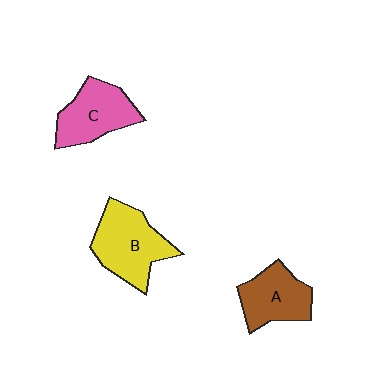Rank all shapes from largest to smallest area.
From largest to smallest: B (yellow), C (pink), A (brown).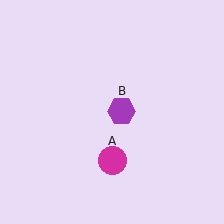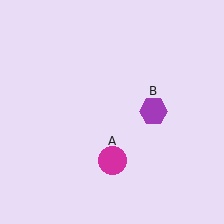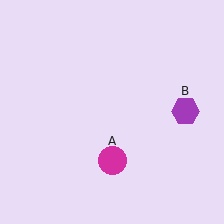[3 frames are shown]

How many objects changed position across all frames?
1 object changed position: purple hexagon (object B).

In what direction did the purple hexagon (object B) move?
The purple hexagon (object B) moved right.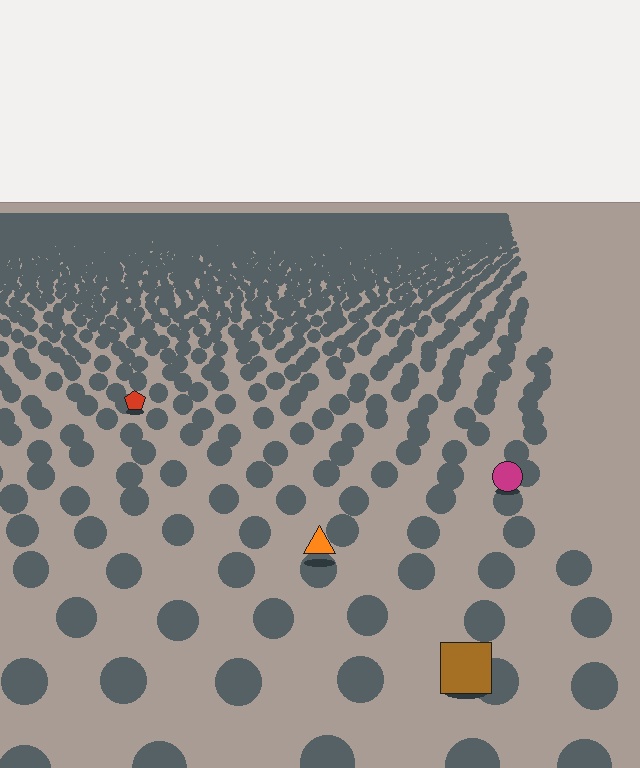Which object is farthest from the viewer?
The red pentagon is farthest from the viewer. It appears smaller and the ground texture around it is denser.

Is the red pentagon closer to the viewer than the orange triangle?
No. The orange triangle is closer — you can tell from the texture gradient: the ground texture is coarser near it.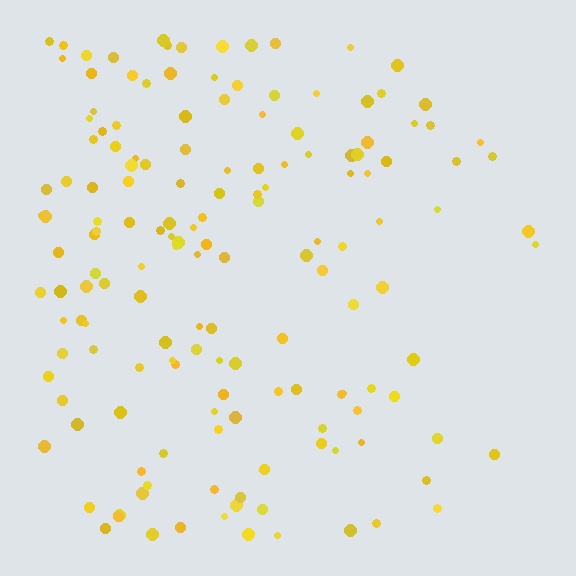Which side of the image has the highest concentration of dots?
The left.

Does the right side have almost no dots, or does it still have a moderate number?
Still a moderate number, just noticeably fewer than the left.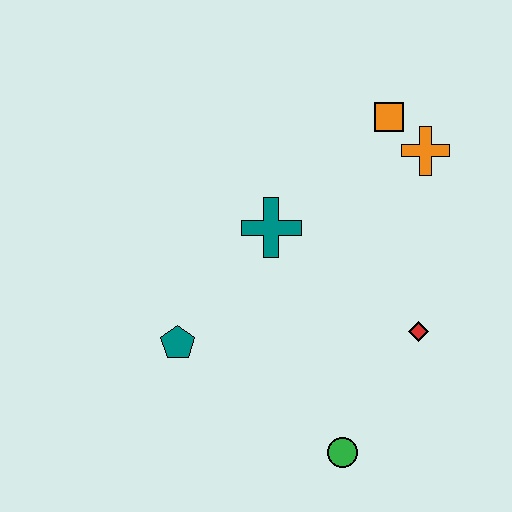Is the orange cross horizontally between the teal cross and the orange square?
No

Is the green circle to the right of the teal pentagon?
Yes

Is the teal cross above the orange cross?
No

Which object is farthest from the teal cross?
The green circle is farthest from the teal cross.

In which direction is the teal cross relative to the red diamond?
The teal cross is to the left of the red diamond.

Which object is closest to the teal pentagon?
The teal cross is closest to the teal pentagon.